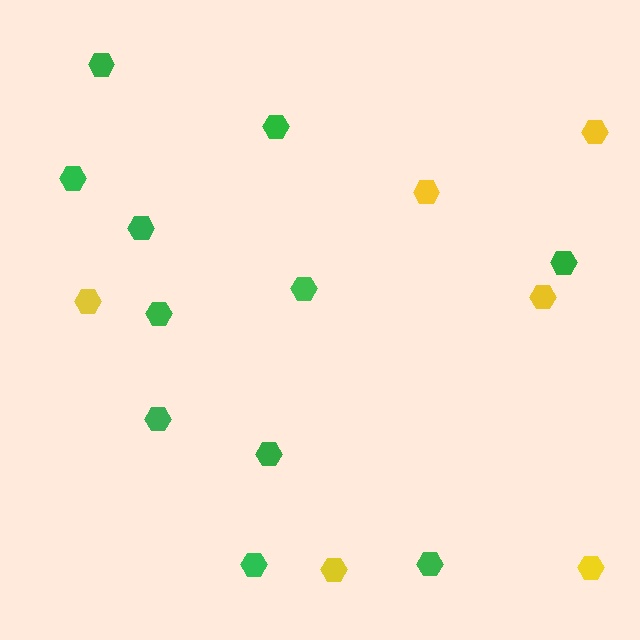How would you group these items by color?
There are 2 groups: one group of yellow hexagons (6) and one group of green hexagons (11).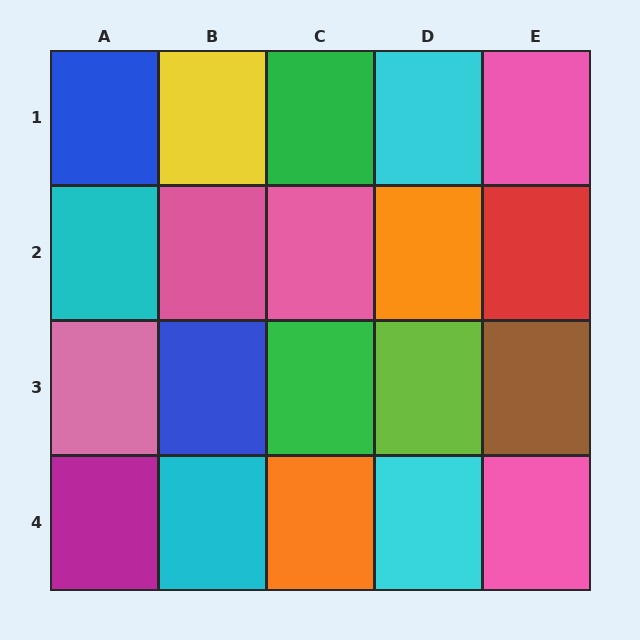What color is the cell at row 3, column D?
Lime.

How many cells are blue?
2 cells are blue.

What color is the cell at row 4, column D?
Cyan.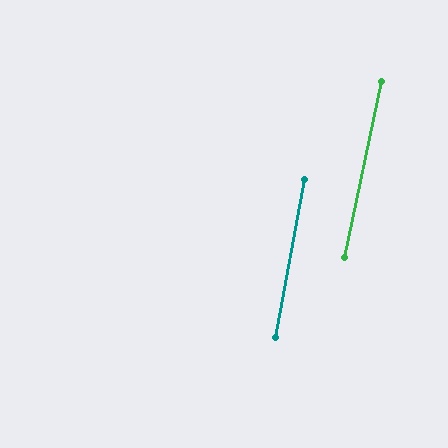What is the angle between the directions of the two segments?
Approximately 1 degree.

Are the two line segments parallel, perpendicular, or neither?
Parallel — their directions differ by only 1.4°.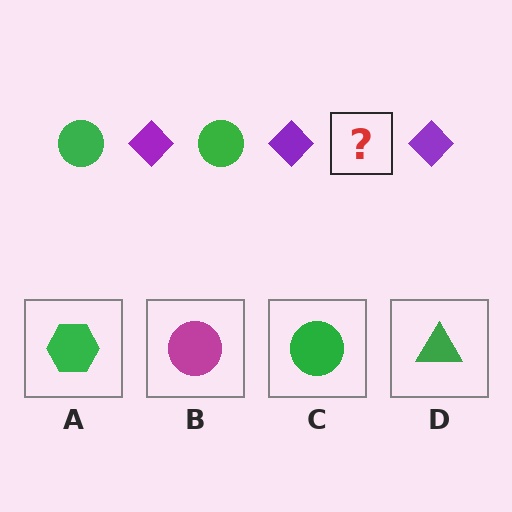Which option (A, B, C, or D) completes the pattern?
C.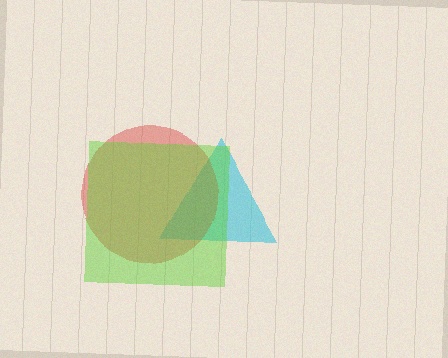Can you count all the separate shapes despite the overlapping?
Yes, there are 3 separate shapes.